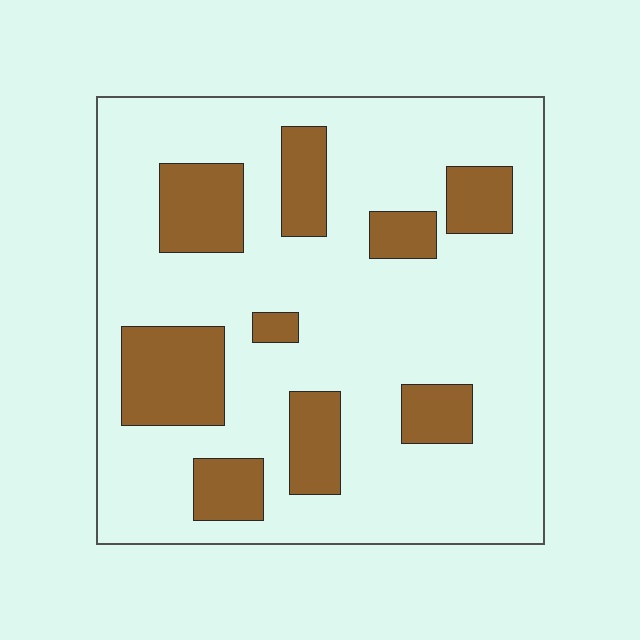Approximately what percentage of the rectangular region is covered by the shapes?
Approximately 25%.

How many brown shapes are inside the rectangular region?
9.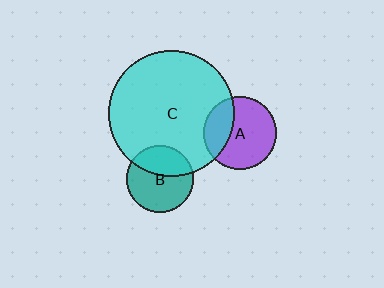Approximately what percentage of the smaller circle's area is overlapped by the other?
Approximately 30%.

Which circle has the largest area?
Circle C (cyan).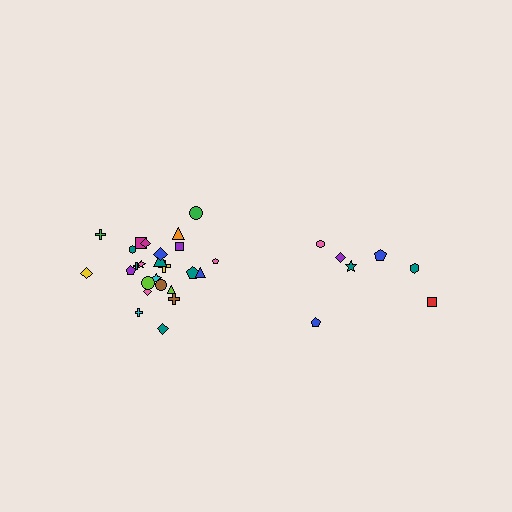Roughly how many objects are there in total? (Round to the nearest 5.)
Roughly 30 objects in total.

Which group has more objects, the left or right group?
The left group.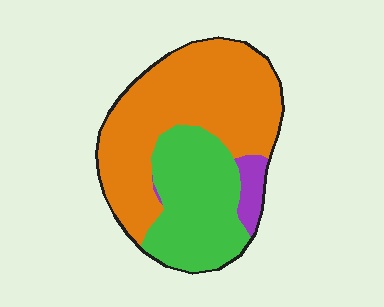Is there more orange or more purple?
Orange.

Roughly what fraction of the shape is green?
Green covers about 35% of the shape.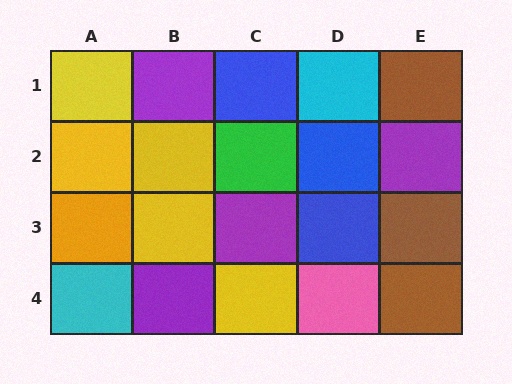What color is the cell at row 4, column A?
Cyan.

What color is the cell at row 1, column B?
Purple.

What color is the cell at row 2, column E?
Purple.